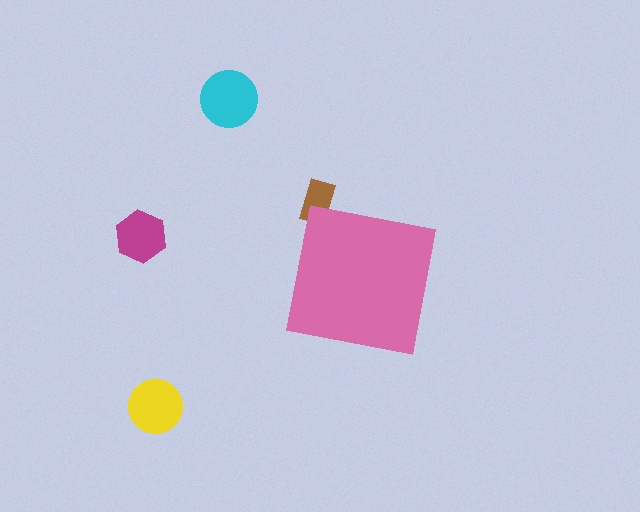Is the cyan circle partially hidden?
No, the cyan circle is fully visible.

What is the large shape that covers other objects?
A pink square.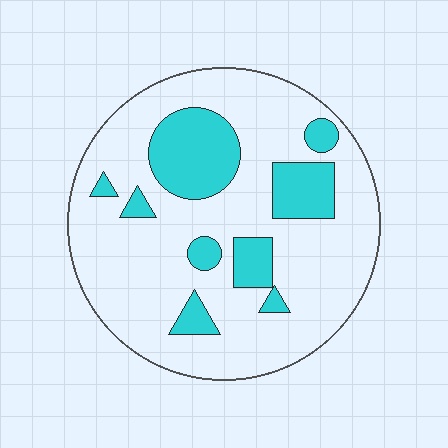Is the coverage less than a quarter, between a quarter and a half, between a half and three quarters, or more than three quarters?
Less than a quarter.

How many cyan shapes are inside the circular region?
9.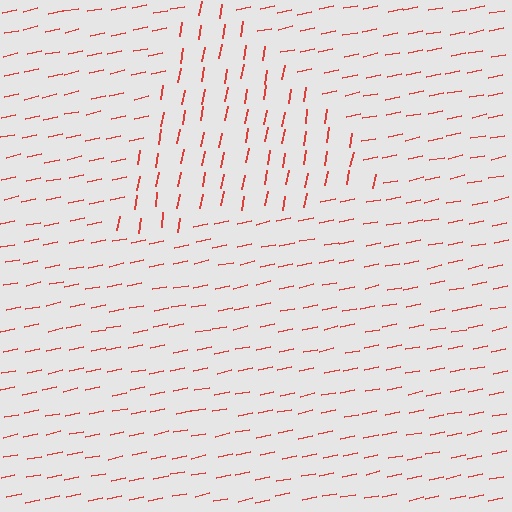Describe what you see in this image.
The image is filled with small red line segments. A triangle region in the image has lines oriented differently from the surrounding lines, creating a visible texture boundary.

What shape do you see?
I see a triangle.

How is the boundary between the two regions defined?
The boundary is defined purely by a change in line orientation (approximately 68 degrees difference). All lines are the same color and thickness.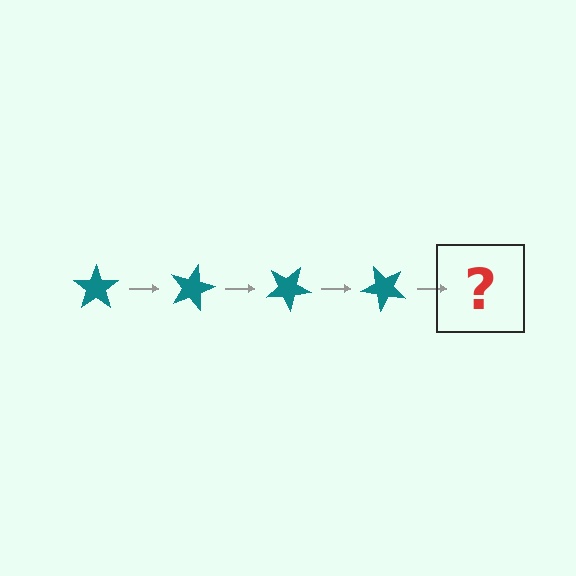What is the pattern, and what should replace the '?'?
The pattern is that the star rotates 15 degrees each step. The '?' should be a teal star rotated 60 degrees.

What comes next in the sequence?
The next element should be a teal star rotated 60 degrees.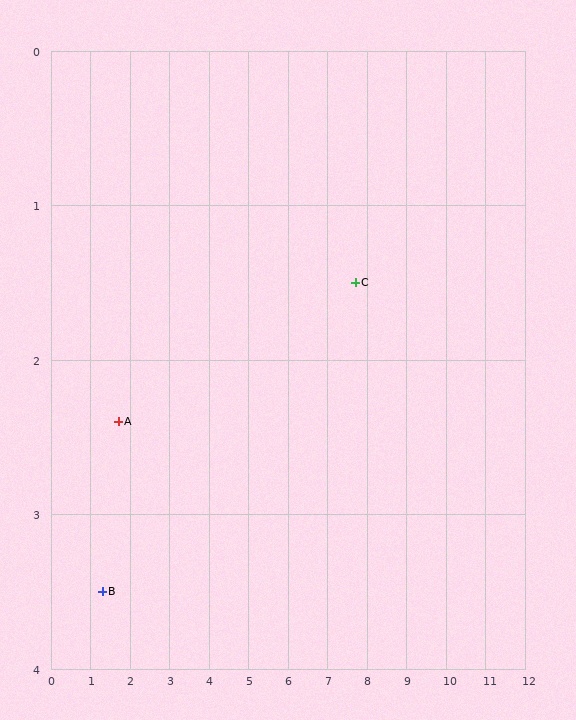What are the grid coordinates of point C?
Point C is at approximately (7.7, 1.5).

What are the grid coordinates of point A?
Point A is at approximately (1.7, 2.4).